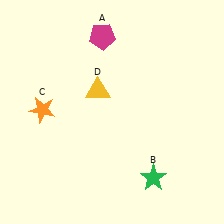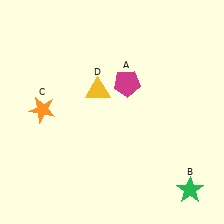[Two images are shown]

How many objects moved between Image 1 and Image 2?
2 objects moved between the two images.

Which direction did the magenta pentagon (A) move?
The magenta pentagon (A) moved down.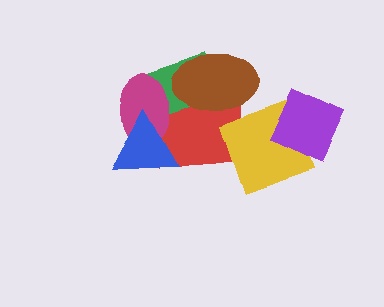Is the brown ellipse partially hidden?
No, no other shape covers it.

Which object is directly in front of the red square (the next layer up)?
The green rectangle is directly in front of the red square.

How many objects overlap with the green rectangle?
3 objects overlap with the green rectangle.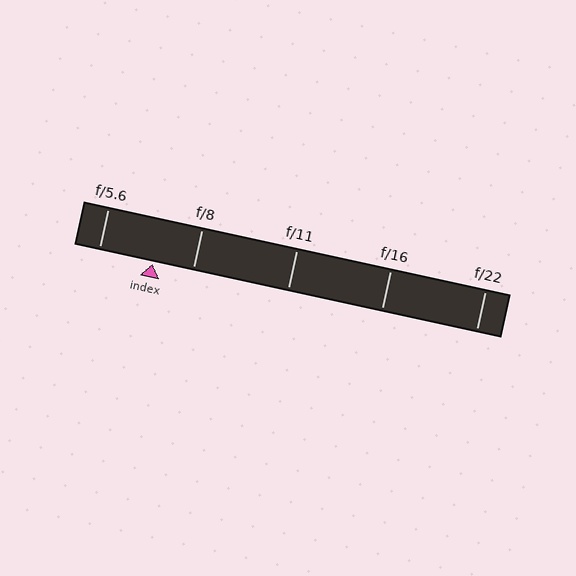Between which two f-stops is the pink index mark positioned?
The index mark is between f/5.6 and f/8.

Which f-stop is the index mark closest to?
The index mark is closest to f/8.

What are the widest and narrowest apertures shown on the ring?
The widest aperture shown is f/5.6 and the narrowest is f/22.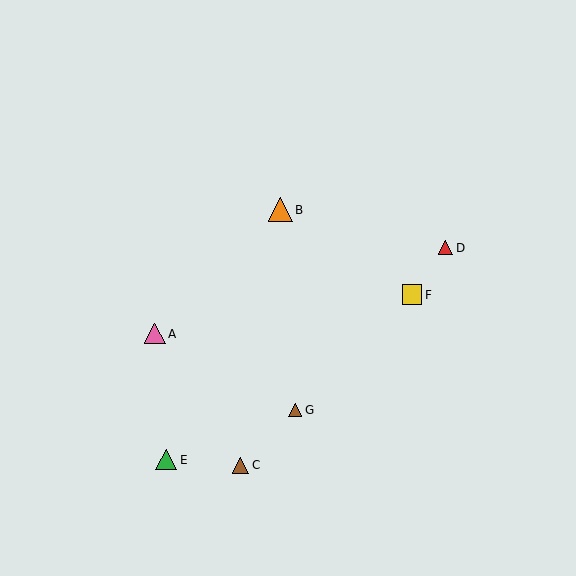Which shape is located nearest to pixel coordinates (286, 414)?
The brown triangle (labeled G) at (295, 410) is nearest to that location.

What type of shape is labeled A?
Shape A is a pink triangle.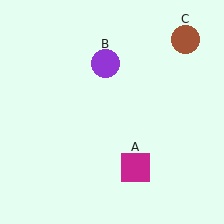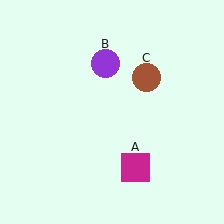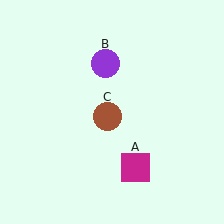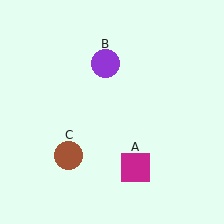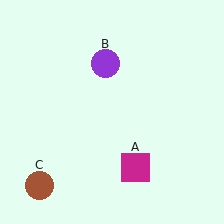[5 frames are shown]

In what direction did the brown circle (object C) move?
The brown circle (object C) moved down and to the left.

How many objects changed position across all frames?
1 object changed position: brown circle (object C).